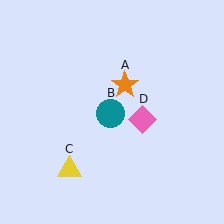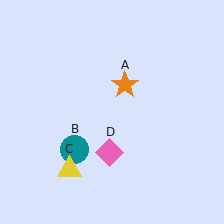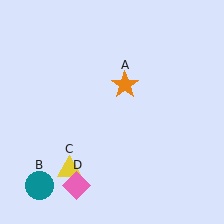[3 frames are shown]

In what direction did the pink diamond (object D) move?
The pink diamond (object D) moved down and to the left.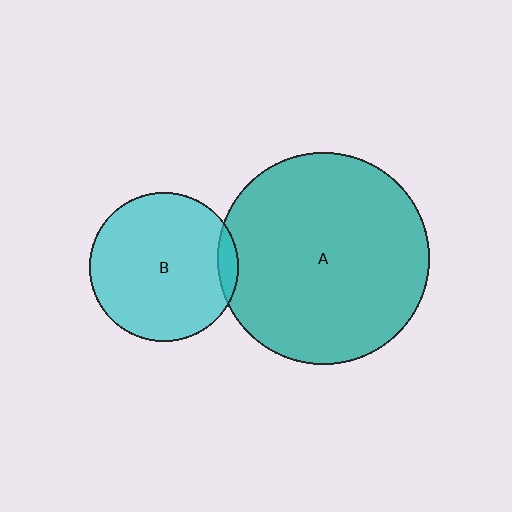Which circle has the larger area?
Circle A (teal).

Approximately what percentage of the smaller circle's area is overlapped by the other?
Approximately 5%.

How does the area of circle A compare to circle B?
Approximately 2.0 times.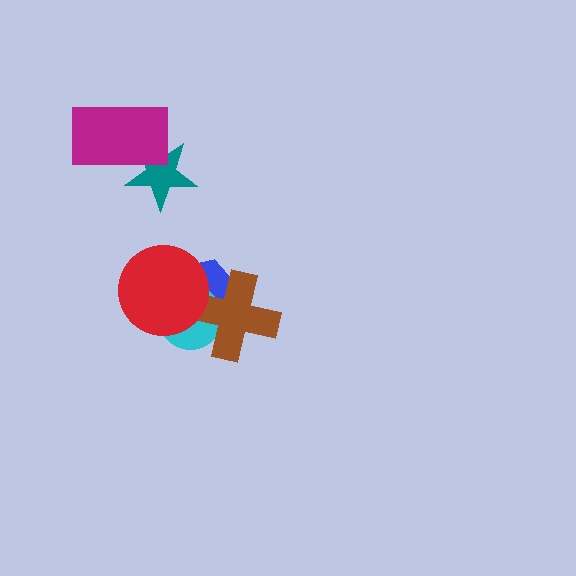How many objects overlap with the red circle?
3 objects overlap with the red circle.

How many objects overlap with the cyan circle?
3 objects overlap with the cyan circle.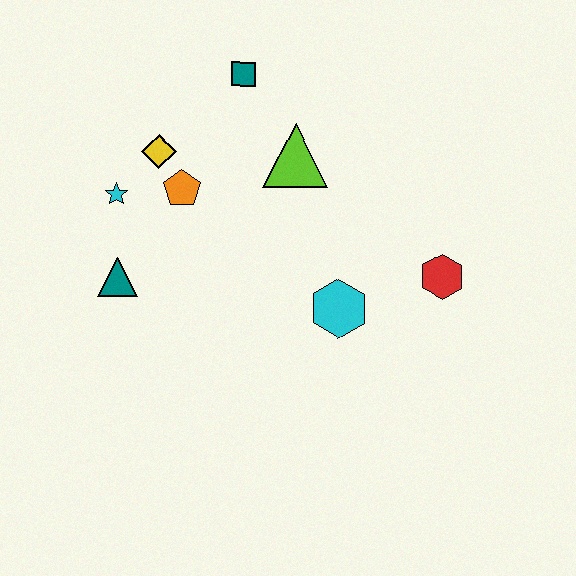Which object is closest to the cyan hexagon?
The red hexagon is closest to the cyan hexagon.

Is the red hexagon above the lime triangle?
No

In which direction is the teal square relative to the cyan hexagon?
The teal square is above the cyan hexagon.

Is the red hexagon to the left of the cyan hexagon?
No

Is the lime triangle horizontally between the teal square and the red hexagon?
Yes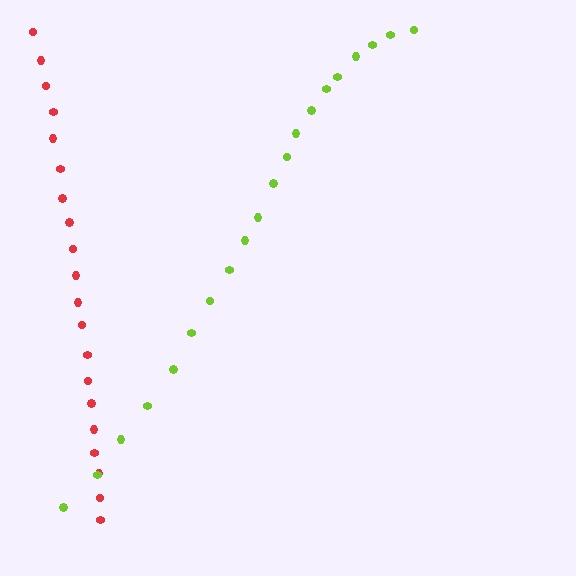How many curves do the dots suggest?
There are 2 distinct paths.